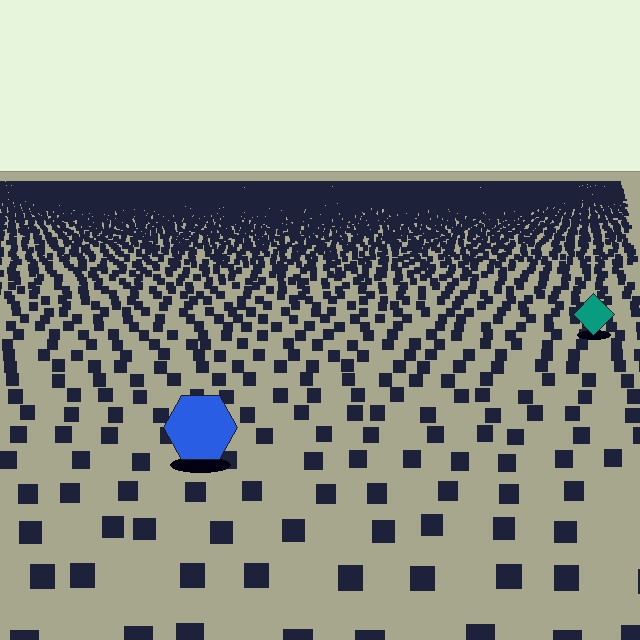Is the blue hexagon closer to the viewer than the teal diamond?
Yes. The blue hexagon is closer — you can tell from the texture gradient: the ground texture is coarser near it.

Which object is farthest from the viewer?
The teal diamond is farthest from the viewer. It appears smaller and the ground texture around it is denser.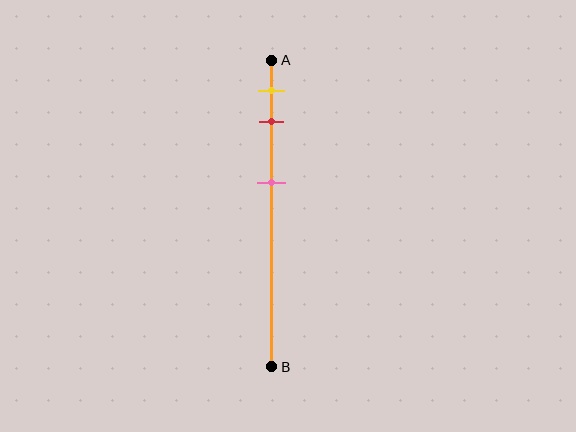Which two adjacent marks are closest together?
The yellow and red marks are the closest adjacent pair.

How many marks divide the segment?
There are 3 marks dividing the segment.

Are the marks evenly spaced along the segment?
No, the marks are not evenly spaced.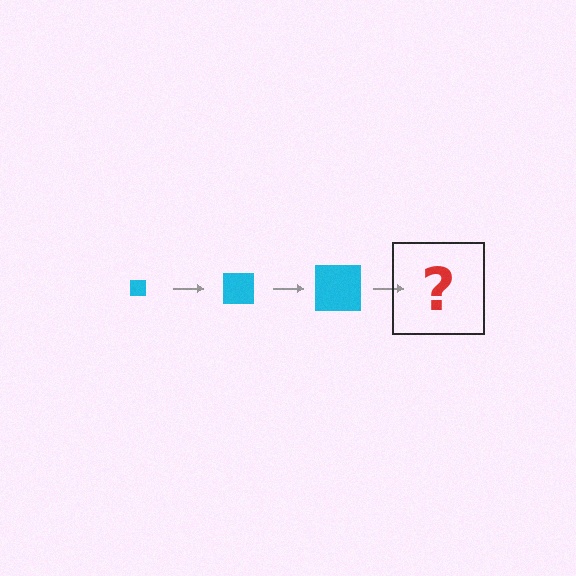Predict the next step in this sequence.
The next step is a cyan square, larger than the previous one.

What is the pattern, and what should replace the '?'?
The pattern is that the square gets progressively larger each step. The '?' should be a cyan square, larger than the previous one.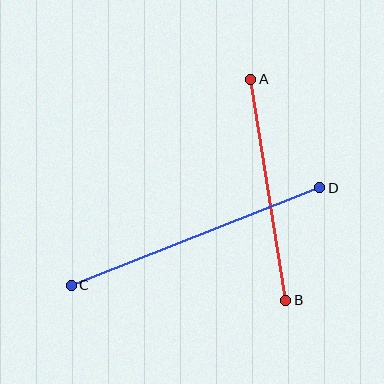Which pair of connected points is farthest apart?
Points C and D are farthest apart.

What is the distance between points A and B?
The distance is approximately 224 pixels.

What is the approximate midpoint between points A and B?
The midpoint is at approximately (268, 190) pixels.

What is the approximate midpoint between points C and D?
The midpoint is at approximately (196, 236) pixels.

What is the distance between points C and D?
The distance is approximately 267 pixels.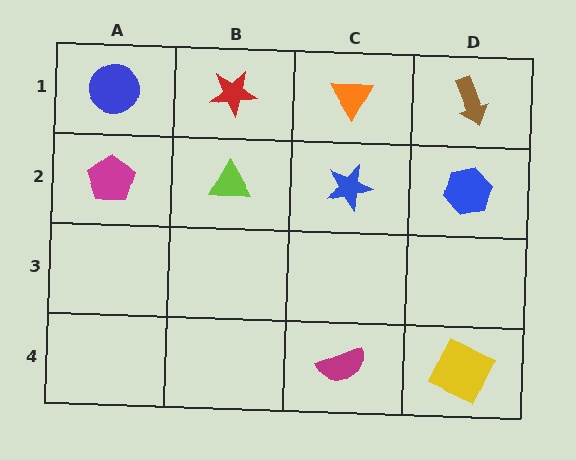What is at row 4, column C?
A magenta semicircle.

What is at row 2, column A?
A magenta pentagon.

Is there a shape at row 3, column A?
No, that cell is empty.